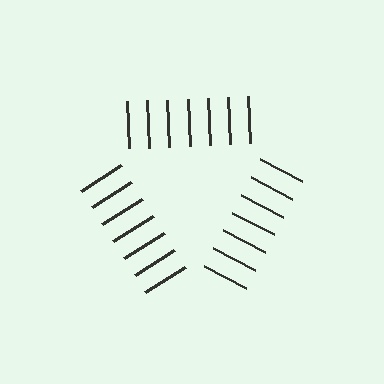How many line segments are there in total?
21 — 7 along each of the 3 edges.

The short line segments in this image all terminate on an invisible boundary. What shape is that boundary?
An illusory triangle — the line segments terminate on its edges but no continuous stroke is drawn.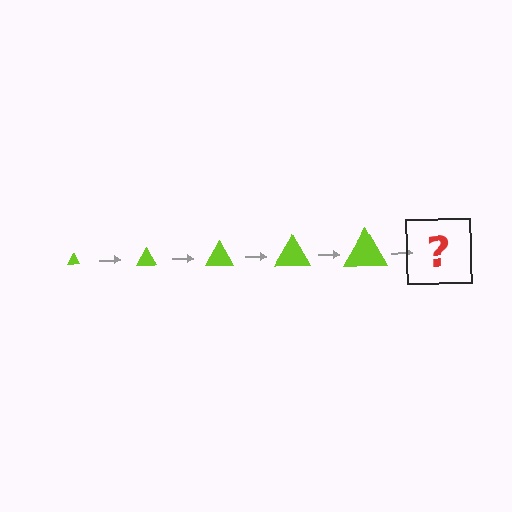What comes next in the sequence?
The next element should be a lime triangle, larger than the previous one.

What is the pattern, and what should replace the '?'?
The pattern is that the triangle gets progressively larger each step. The '?' should be a lime triangle, larger than the previous one.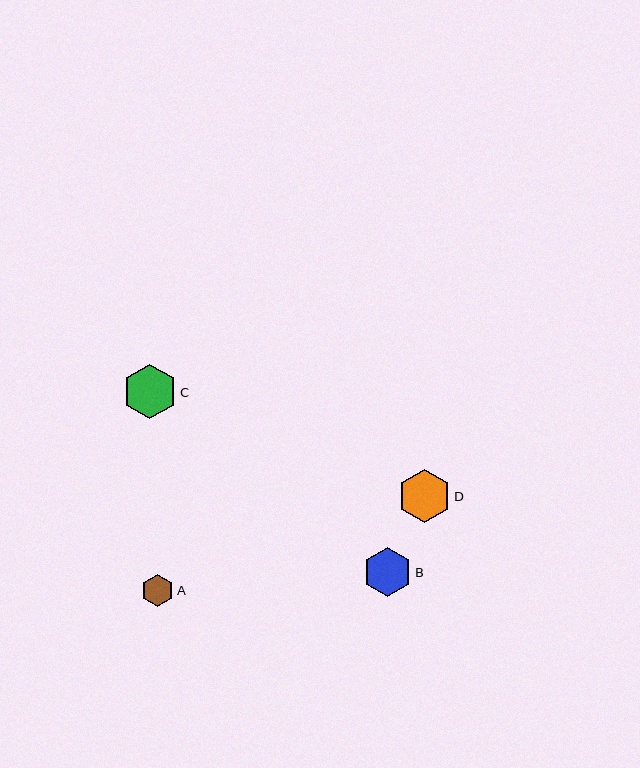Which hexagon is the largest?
Hexagon C is the largest with a size of approximately 55 pixels.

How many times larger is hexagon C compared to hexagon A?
Hexagon C is approximately 1.7 times the size of hexagon A.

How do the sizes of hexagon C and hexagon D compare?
Hexagon C and hexagon D are approximately the same size.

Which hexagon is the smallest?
Hexagon A is the smallest with a size of approximately 32 pixels.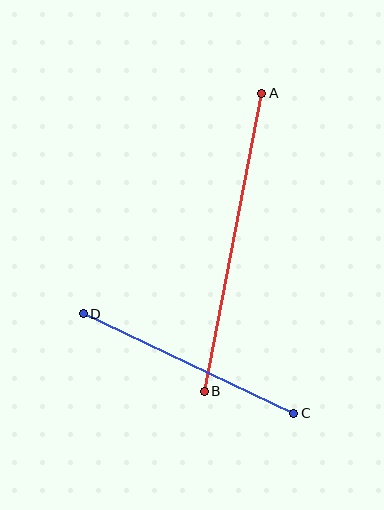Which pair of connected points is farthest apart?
Points A and B are farthest apart.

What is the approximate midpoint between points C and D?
The midpoint is at approximately (188, 363) pixels.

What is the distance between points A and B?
The distance is approximately 304 pixels.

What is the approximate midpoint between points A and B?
The midpoint is at approximately (233, 242) pixels.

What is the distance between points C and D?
The distance is approximately 233 pixels.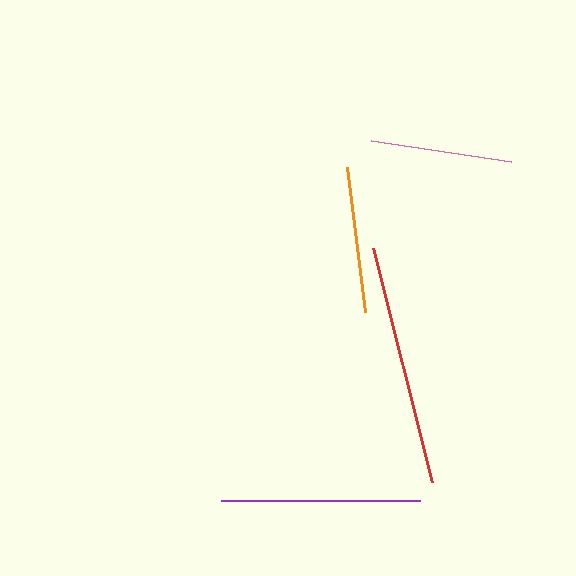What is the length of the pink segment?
The pink segment is approximately 142 pixels long.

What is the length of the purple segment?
The purple segment is approximately 199 pixels long.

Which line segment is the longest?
The red line is the longest at approximately 242 pixels.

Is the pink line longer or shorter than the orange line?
The orange line is longer than the pink line.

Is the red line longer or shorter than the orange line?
The red line is longer than the orange line.